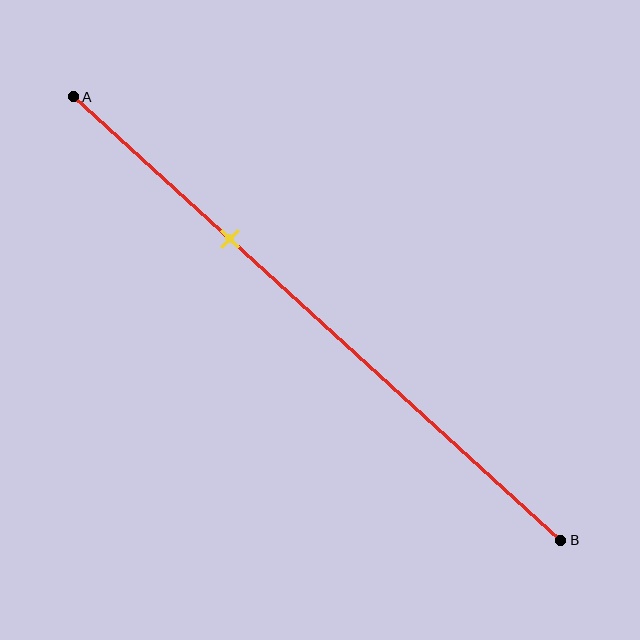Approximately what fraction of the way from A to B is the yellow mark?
The yellow mark is approximately 30% of the way from A to B.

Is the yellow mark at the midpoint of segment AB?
No, the mark is at about 30% from A, not at the 50% midpoint.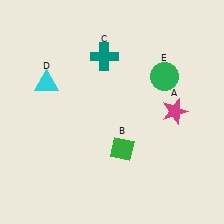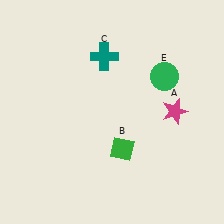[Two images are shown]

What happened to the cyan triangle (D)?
The cyan triangle (D) was removed in Image 2. It was in the top-left area of Image 1.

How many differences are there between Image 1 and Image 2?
There is 1 difference between the two images.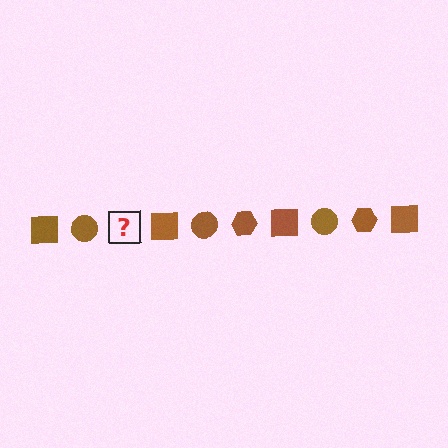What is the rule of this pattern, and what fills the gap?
The rule is that the pattern cycles through square, circle, hexagon shapes in brown. The gap should be filled with a brown hexagon.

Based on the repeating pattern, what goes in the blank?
The blank should be a brown hexagon.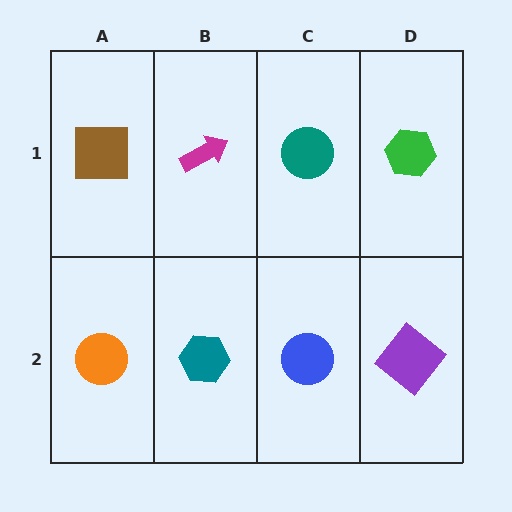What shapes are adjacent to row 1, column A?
An orange circle (row 2, column A), a magenta arrow (row 1, column B).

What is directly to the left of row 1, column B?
A brown square.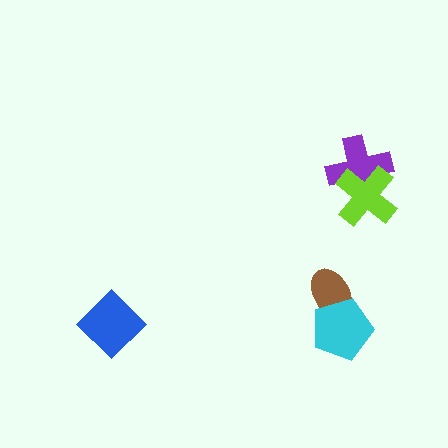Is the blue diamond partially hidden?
No, no other shape covers it.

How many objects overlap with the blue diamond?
0 objects overlap with the blue diamond.